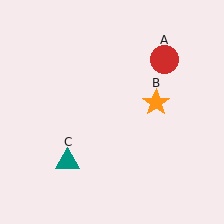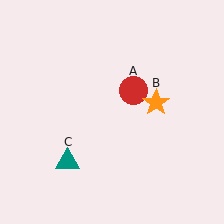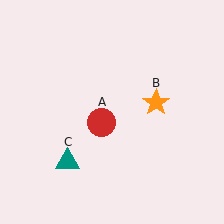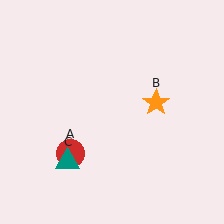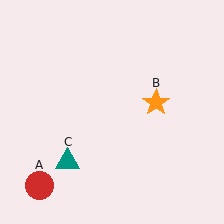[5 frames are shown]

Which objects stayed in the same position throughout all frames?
Orange star (object B) and teal triangle (object C) remained stationary.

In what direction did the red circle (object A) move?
The red circle (object A) moved down and to the left.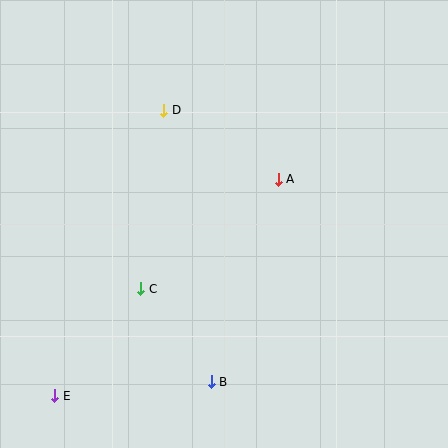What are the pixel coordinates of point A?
Point A is at (278, 179).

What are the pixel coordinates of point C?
Point C is at (141, 289).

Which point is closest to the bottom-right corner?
Point B is closest to the bottom-right corner.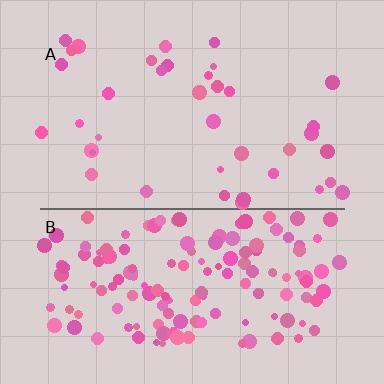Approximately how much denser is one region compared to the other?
Approximately 3.8× — region B over region A.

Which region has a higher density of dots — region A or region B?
B (the bottom).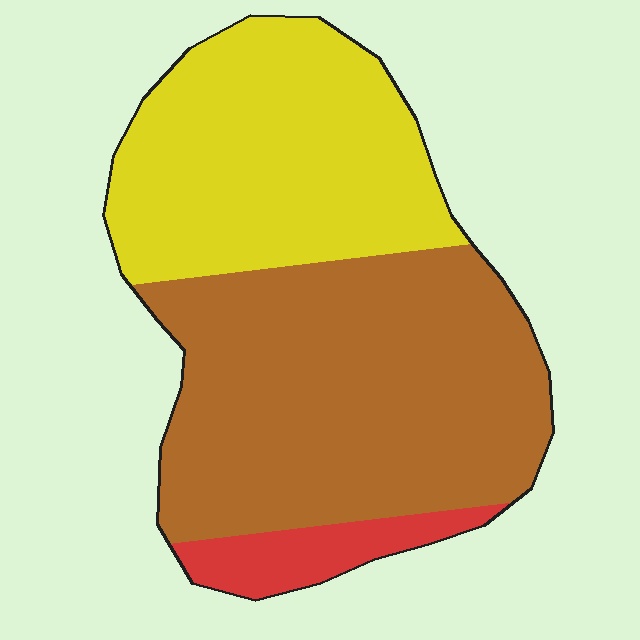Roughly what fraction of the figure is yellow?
Yellow covers roughly 40% of the figure.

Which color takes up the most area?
Brown, at roughly 55%.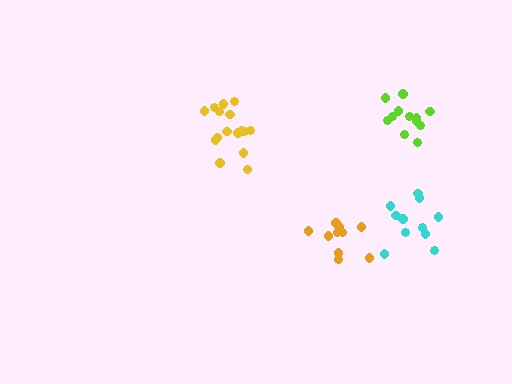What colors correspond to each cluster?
The clusters are colored: lime, cyan, orange, yellow.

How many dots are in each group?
Group 1: 12 dots, Group 2: 11 dots, Group 3: 10 dots, Group 4: 16 dots (49 total).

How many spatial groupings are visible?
There are 4 spatial groupings.